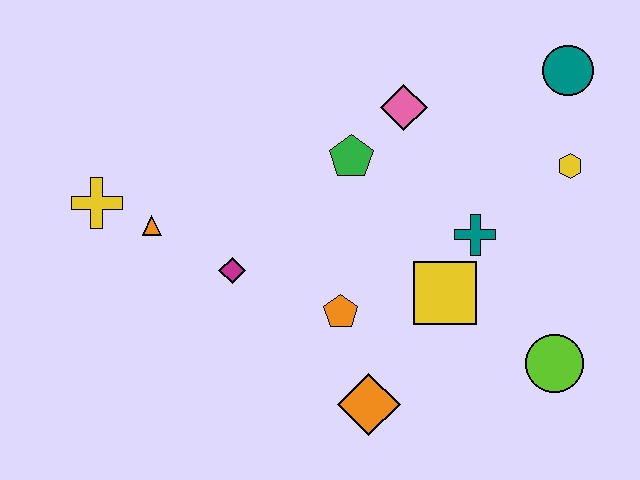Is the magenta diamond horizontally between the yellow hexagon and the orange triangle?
Yes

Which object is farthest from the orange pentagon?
The teal circle is farthest from the orange pentagon.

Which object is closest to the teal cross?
The yellow square is closest to the teal cross.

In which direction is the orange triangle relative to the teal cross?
The orange triangle is to the left of the teal cross.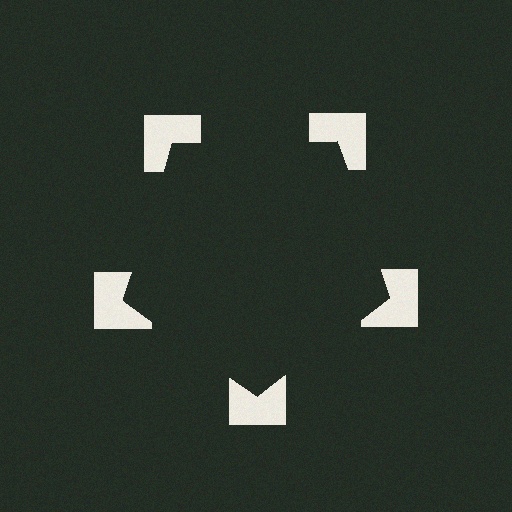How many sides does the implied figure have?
5 sides.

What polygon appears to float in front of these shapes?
An illusory pentagon — its edges are inferred from the aligned wedge cuts in the notched squares, not physically drawn.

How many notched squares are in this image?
There are 5 — one at each vertex of the illusory pentagon.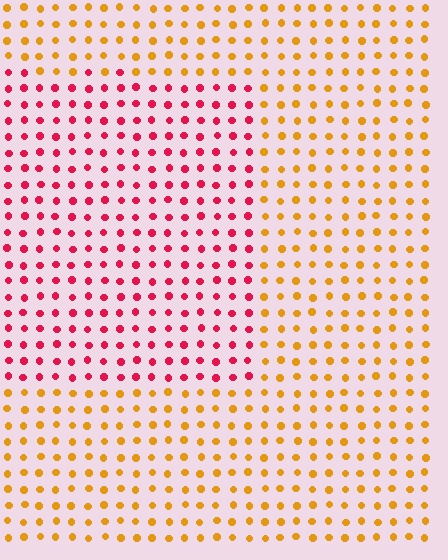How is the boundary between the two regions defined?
The boundary is defined purely by a slight shift in hue (about 55 degrees). Spacing, size, and orientation are identical on both sides.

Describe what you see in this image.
The image is filled with small orange elements in a uniform arrangement. A rectangle-shaped region is visible where the elements are tinted to a slightly different hue, forming a subtle color boundary.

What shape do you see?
I see a rectangle.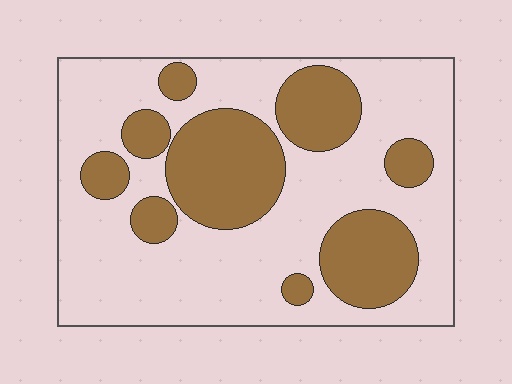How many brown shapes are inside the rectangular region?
9.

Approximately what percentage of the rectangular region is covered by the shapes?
Approximately 35%.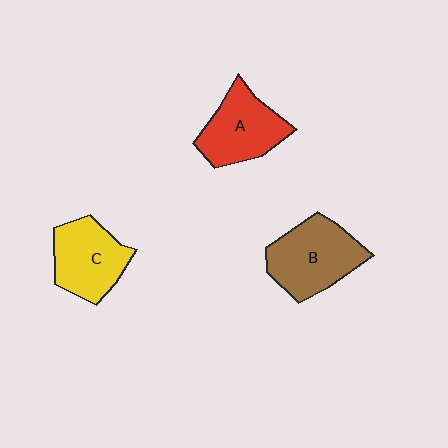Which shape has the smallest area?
Shape C (yellow).